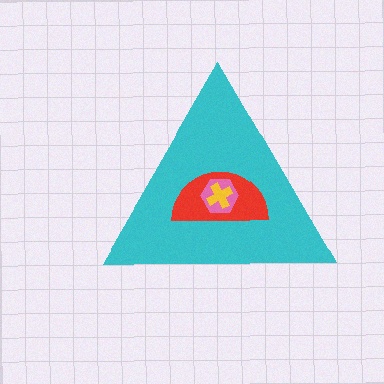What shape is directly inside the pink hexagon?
The yellow cross.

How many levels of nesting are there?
4.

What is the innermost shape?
The yellow cross.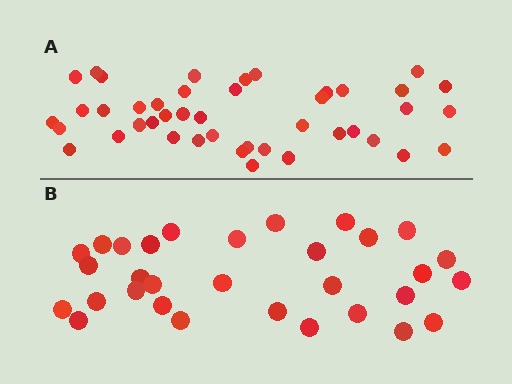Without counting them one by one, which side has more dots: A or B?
Region A (the top region) has more dots.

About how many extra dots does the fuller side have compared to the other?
Region A has roughly 12 or so more dots than region B.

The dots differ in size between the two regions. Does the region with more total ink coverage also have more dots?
No. Region B has more total ink coverage because its dots are larger, but region A actually contains more individual dots. Total area can be misleading — the number of items is what matters here.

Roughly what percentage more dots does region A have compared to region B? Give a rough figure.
About 40% more.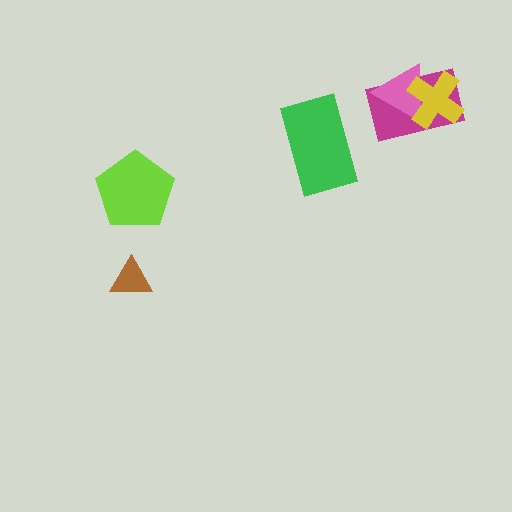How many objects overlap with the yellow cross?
2 objects overlap with the yellow cross.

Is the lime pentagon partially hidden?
No, no other shape covers it.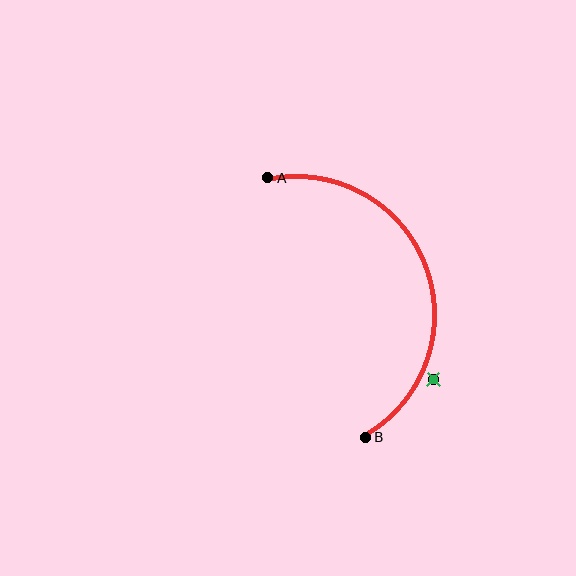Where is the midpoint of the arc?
The arc midpoint is the point on the curve farthest from the straight line joining A and B. It sits to the right of that line.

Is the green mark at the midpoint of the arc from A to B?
No — the green mark does not lie on the arc at all. It sits slightly outside the curve.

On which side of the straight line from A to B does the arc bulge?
The arc bulges to the right of the straight line connecting A and B.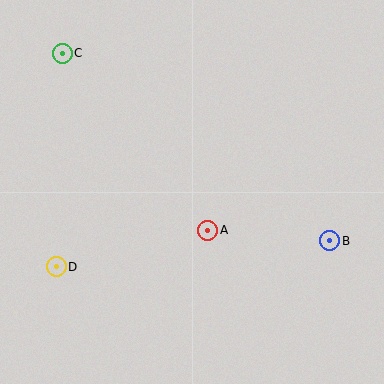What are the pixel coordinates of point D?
Point D is at (56, 267).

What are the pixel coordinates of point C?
Point C is at (62, 53).